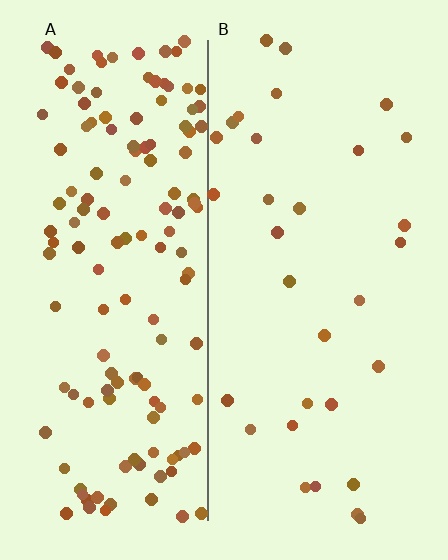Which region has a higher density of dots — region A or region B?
A (the left).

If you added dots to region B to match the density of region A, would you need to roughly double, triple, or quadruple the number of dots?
Approximately quadruple.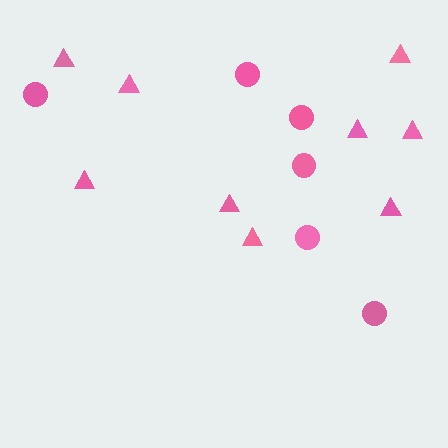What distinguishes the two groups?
There are 2 groups: one group of triangles (9) and one group of circles (6).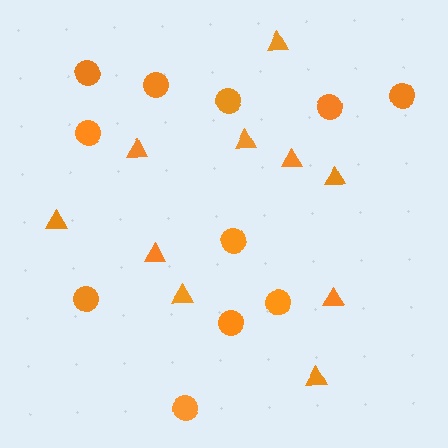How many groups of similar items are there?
There are 2 groups: one group of circles (11) and one group of triangles (10).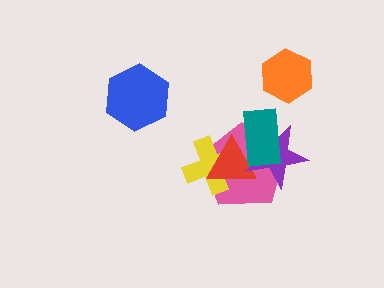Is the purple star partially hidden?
Yes, it is partially covered by another shape.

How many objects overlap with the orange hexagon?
0 objects overlap with the orange hexagon.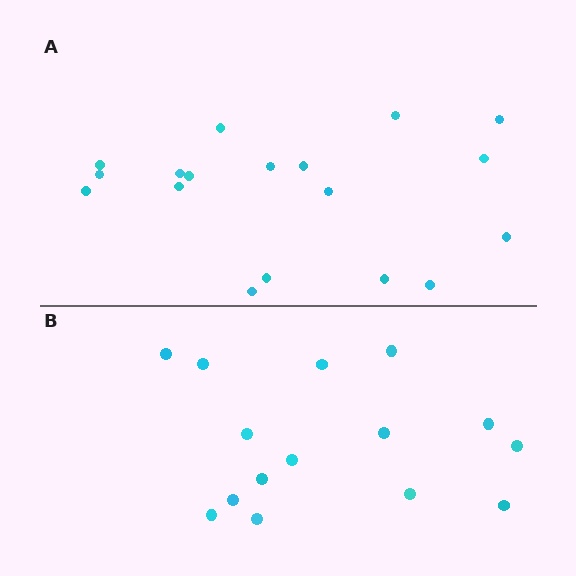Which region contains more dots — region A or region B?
Region A (the top region) has more dots.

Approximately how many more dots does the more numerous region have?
Region A has just a few more — roughly 2 or 3 more dots than region B.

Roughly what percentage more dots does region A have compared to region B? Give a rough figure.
About 20% more.